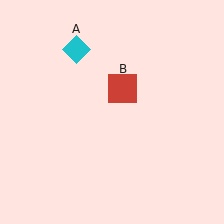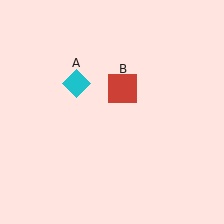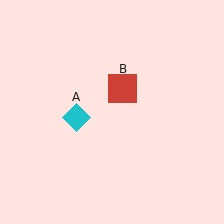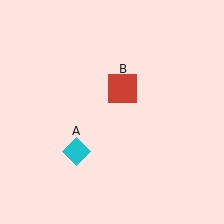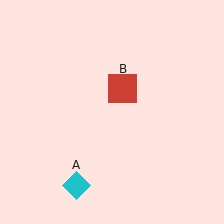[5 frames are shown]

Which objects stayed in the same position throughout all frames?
Red square (object B) remained stationary.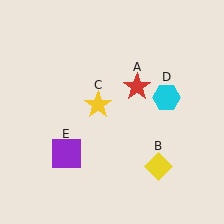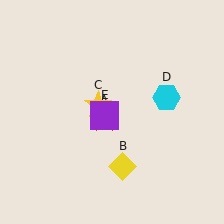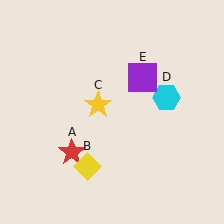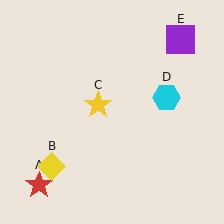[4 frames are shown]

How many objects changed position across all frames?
3 objects changed position: red star (object A), yellow diamond (object B), purple square (object E).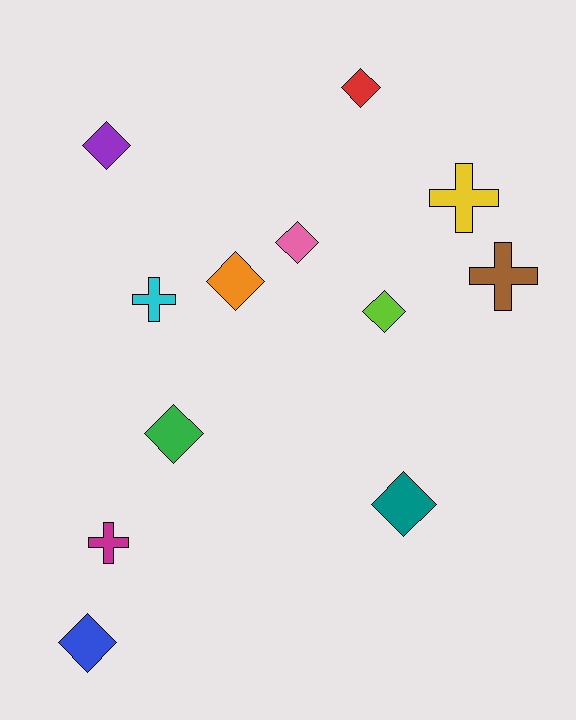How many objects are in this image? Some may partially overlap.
There are 12 objects.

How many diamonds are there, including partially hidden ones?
There are 8 diamonds.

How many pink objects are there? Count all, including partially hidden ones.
There is 1 pink object.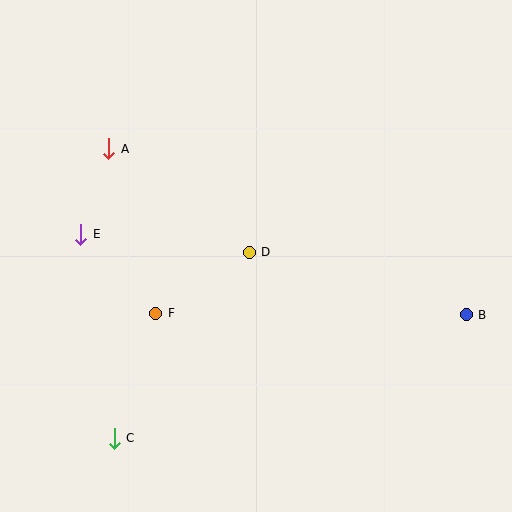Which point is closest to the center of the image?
Point D at (249, 252) is closest to the center.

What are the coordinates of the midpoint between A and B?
The midpoint between A and B is at (287, 232).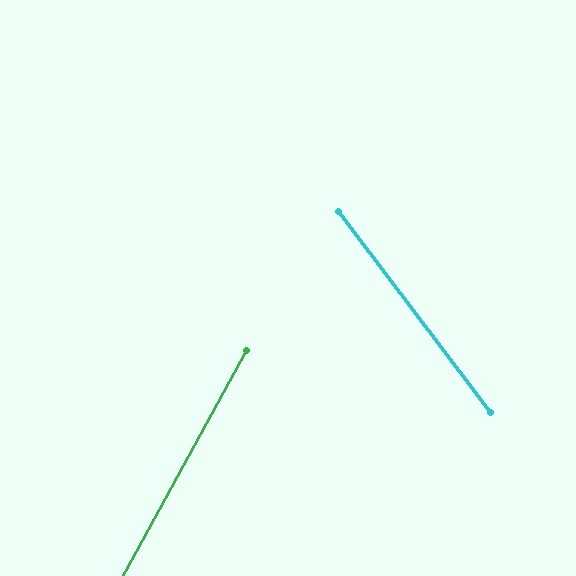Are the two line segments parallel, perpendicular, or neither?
Neither parallel nor perpendicular — they differ by about 66°.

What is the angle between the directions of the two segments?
Approximately 66 degrees.